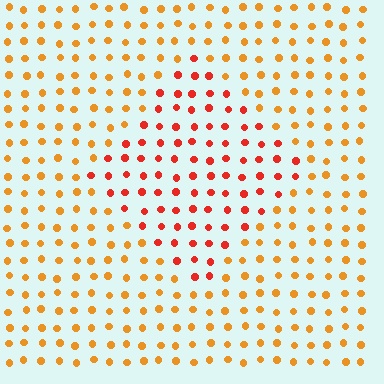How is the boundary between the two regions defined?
The boundary is defined purely by a slight shift in hue (about 32 degrees). Spacing, size, and orientation are identical on both sides.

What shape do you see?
I see a diamond.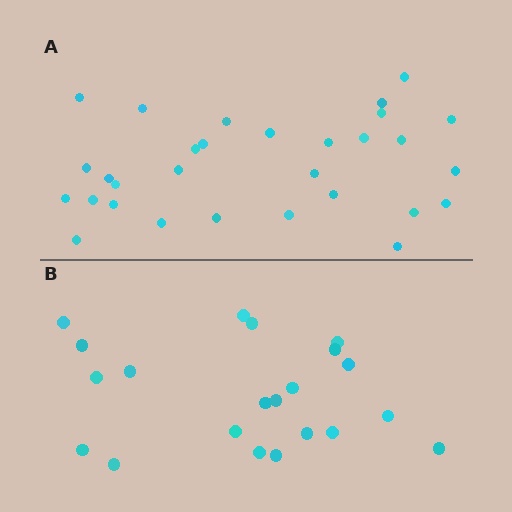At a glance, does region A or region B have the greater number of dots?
Region A (the top region) has more dots.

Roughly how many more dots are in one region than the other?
Region A has roughly 8 or so more dots than region B.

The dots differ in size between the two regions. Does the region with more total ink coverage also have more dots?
No. Region B has more total ink coverage because its dots are larger, but region A actually contains more individual dots. Total area can be misleading — the number of items is what matters here.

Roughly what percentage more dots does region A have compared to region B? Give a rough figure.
About 45% more.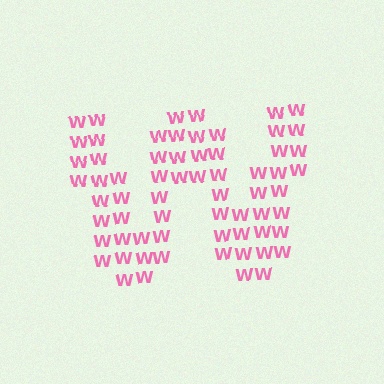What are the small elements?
The small elements are letter W's.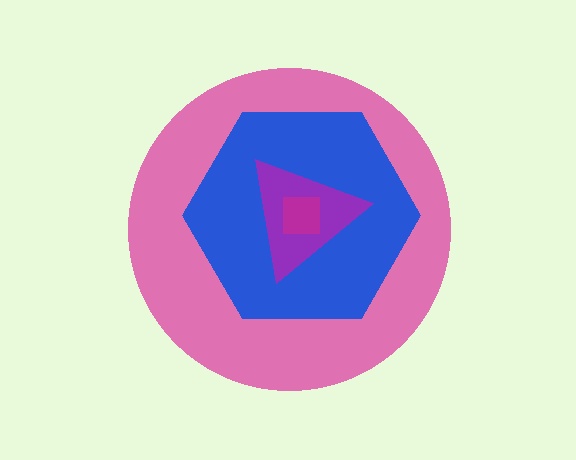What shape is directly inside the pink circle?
The blue hexagon.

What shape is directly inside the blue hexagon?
The purple triangle.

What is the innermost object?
The magenta square.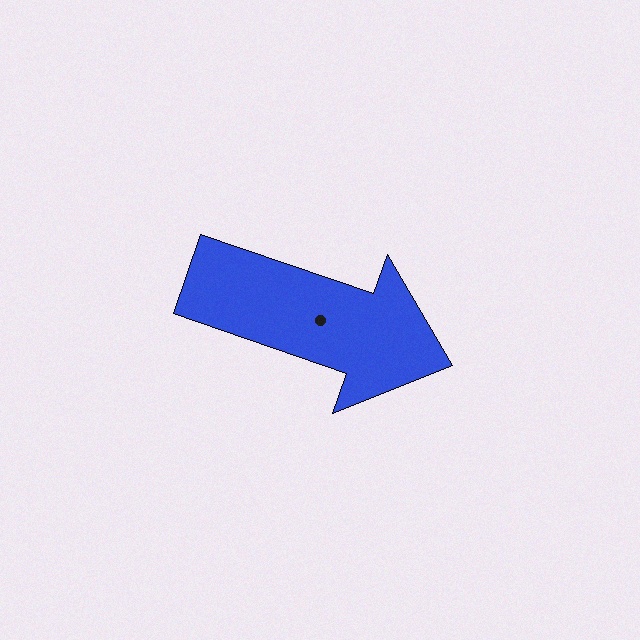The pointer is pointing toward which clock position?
Roughly 4 o'clock.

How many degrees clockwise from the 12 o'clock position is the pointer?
Approximately 109 degrees.